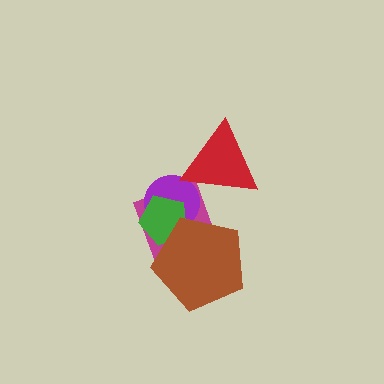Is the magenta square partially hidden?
Yes, it is partially covered by another shape.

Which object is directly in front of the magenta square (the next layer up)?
The purple circle is directly in front of the magenta square.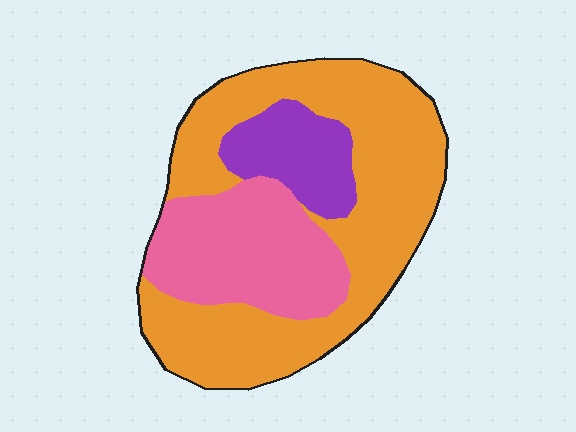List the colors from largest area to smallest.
From largest to smallest: orange, pink, purple.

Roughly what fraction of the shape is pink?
Pink covers around 30% of the shape.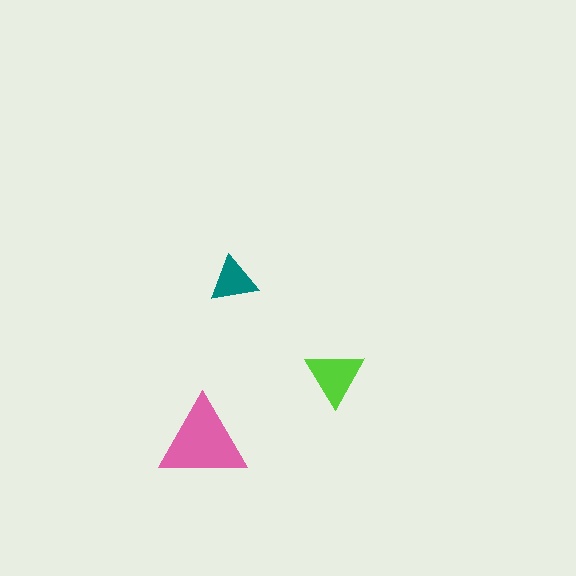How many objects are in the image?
There are 3 objects in the image.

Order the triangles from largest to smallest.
the pink one, the lime one, the teal one.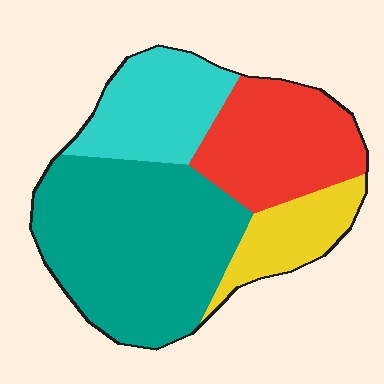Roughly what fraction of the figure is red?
Red takes up between a sixth and a third of the figure.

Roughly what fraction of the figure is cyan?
Cyan takes up about one fifth (1/5) of the figure.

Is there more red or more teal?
Teal.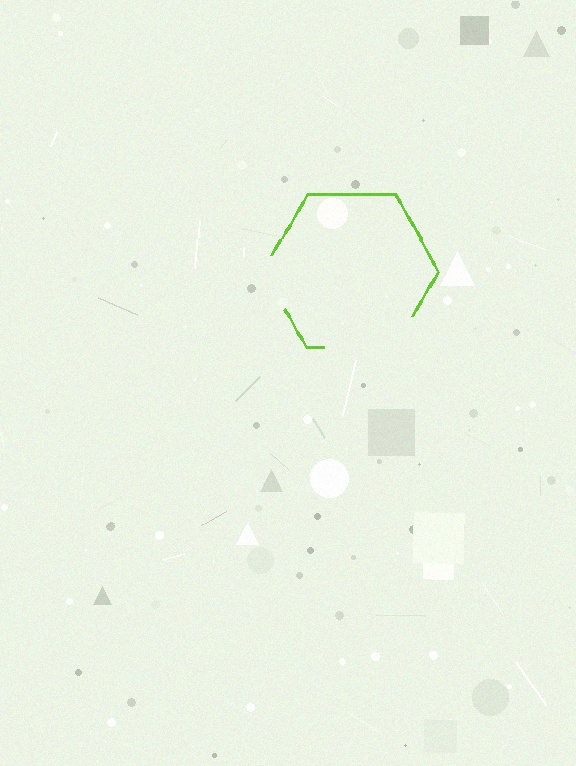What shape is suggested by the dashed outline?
The dashed outline suggests a hexagon.